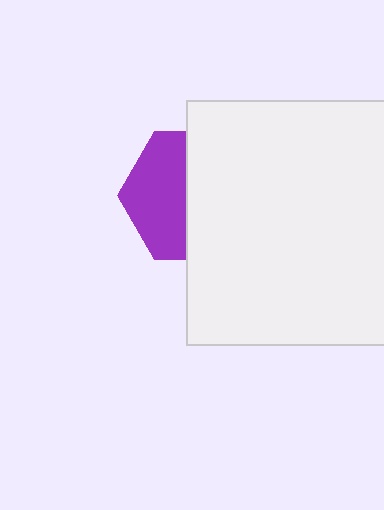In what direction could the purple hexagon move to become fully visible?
The purple hexagon could move left. That would shift it out from behind the white square entirely.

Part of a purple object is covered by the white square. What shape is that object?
It is a hexagon.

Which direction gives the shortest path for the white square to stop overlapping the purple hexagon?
Moving right gives the shortest separation.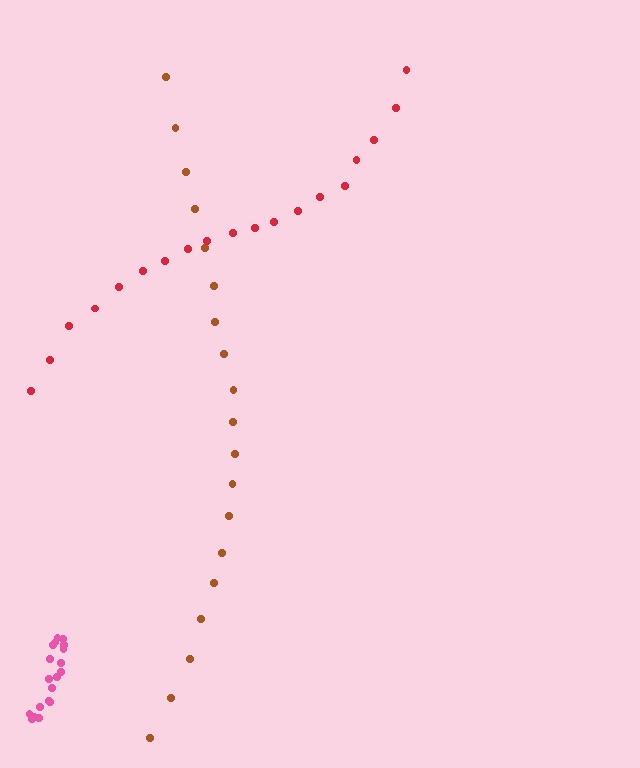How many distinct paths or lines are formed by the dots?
There are 3 distinct paths.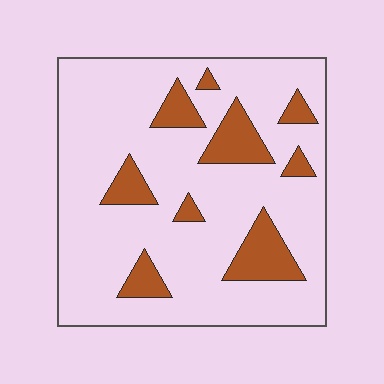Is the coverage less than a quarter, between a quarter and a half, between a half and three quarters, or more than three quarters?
Less than a quarter.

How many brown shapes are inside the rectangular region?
9.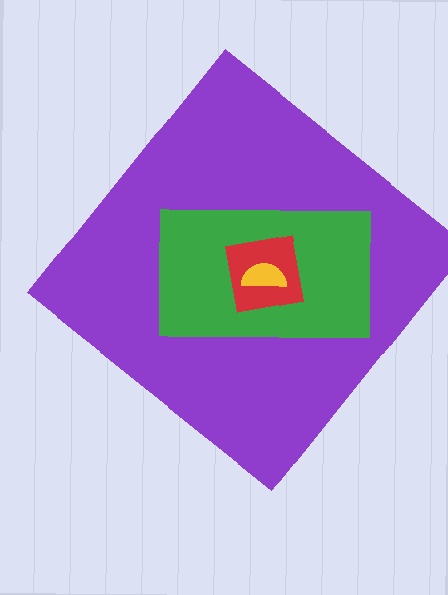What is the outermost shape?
The purple diamond.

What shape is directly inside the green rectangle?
The red square.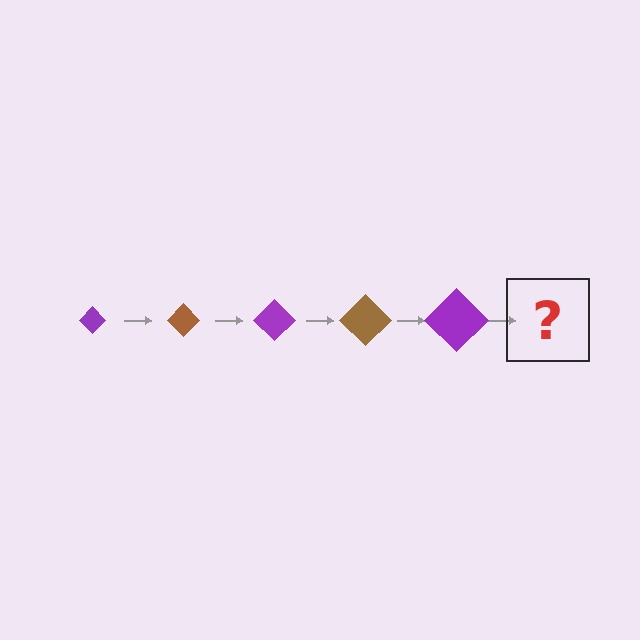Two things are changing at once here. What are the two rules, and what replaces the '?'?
The two rules are that the diamond grows larger each step and the color cycles through purple and brown. The '?' should be a brown diamond, larger than the previous one.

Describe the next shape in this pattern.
It should be a brown diamond, larger than the previous one.